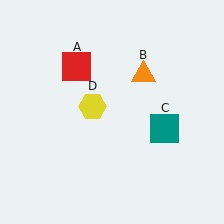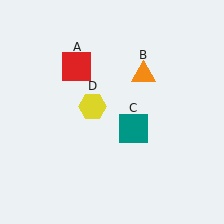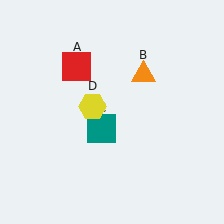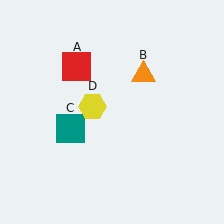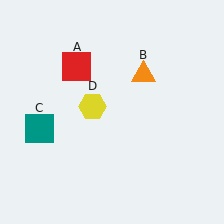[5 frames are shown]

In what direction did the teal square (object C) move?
The teal square (object C) moved left.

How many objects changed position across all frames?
1 object changed position: teal square (object C).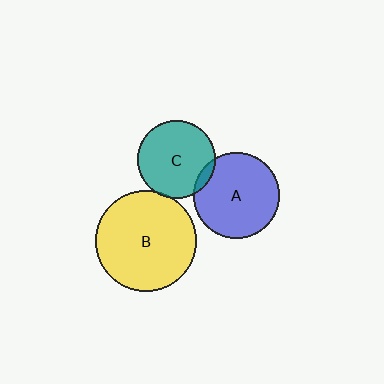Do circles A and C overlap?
Yes.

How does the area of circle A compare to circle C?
Approximately 1.2 times.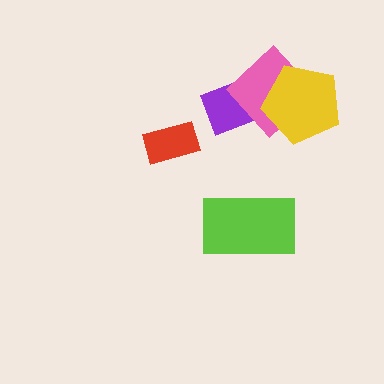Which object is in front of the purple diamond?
The pink diamond is in front of the purple diamond.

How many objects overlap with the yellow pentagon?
1 object overlaps with the yellow pentagon.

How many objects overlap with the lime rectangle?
0 objects overlap with the lime rectangle.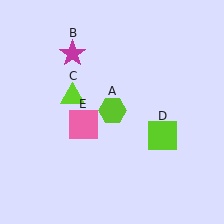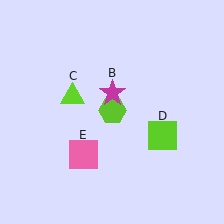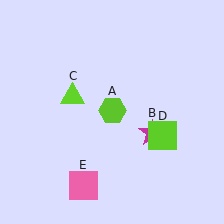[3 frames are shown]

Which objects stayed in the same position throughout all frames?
Lime hexagon (object A) and lime triangle (object C) and lime square (object D) remained stationary.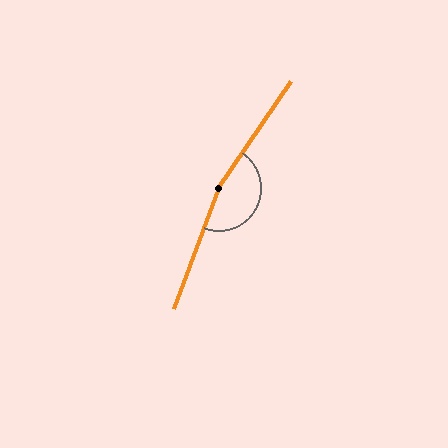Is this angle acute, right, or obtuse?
It is obtuse.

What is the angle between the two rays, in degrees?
Approximately 166 degrees.